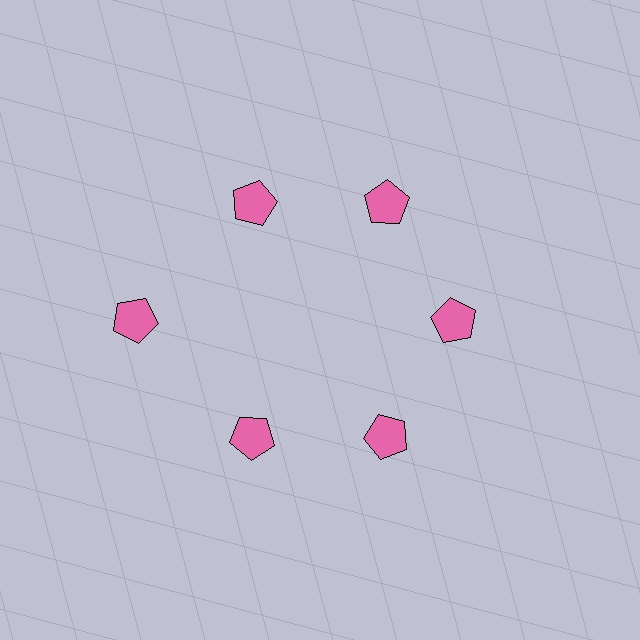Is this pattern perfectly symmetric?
No. The 6 pink pentagons are arranged in a ring, but one element near the 9 o'clock position is pushed outward from the center, breaking the 6-fold rotational symmetry.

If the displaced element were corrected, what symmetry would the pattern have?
It would have 6-fold rotational symmetry — the pattern would map onto itself every 60 degrees.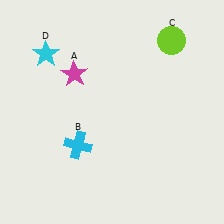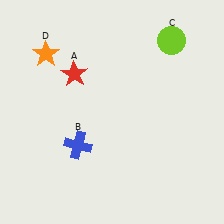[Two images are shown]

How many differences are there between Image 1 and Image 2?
There are 3 differences between the two images.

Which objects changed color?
A changed from magenta to red. B changed from cyan to blue. D changed from cyan to orange.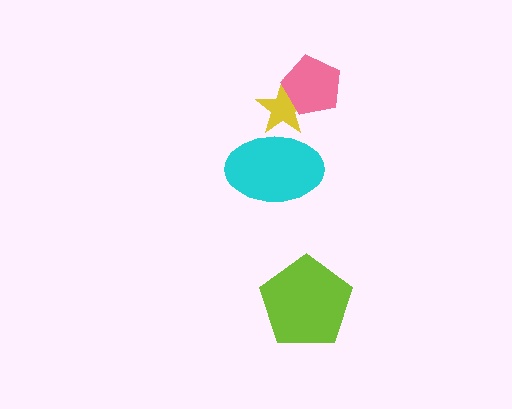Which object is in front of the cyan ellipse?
The yellow star is in front of the cyan ellipse.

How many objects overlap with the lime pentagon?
0 objects overlap with the lime pentagon.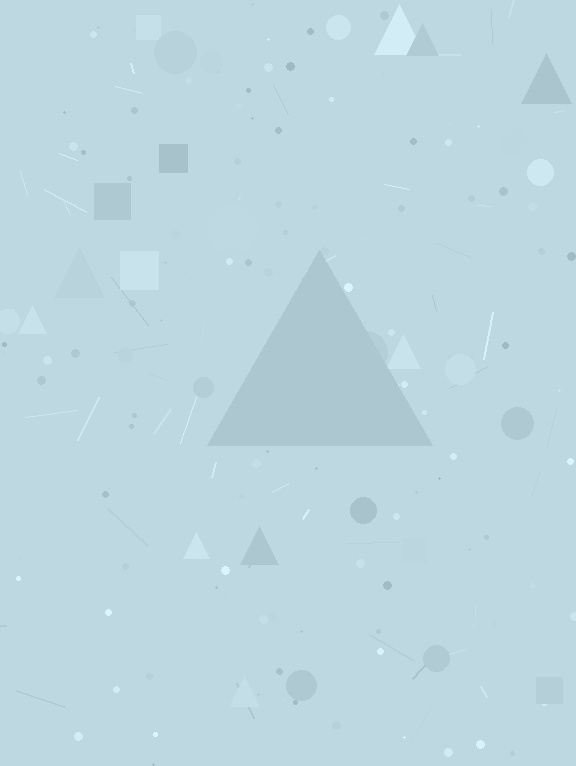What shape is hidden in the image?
A triangle is hidden in the image.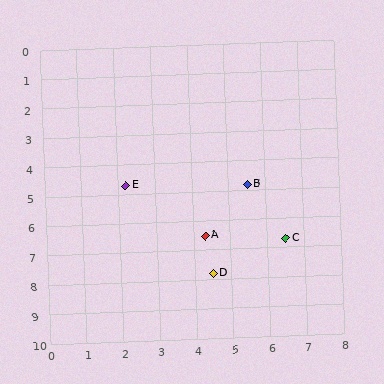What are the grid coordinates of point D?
Point D is at approximately (4.5, 7.8).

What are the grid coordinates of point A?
Point A is at approximately (4.3, 6.5).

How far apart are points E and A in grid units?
Points E and A are about 2.8 grid units apart.